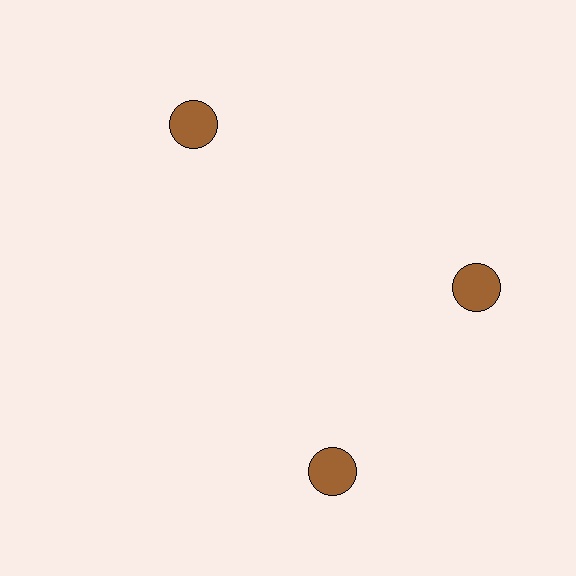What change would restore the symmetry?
The symmetry would be restored by rotating it back into even spacing with its neighbors so that all 3 circles sit at equal angles and equal distance from the center.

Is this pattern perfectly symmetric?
No. The 3 brown circles are arranged in a ring, but one element near the 7 o'clock position is rotated out of alignment along the ring, breaking the 3-fold rotational symmetry.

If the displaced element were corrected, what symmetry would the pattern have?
It would have 3-fold rotational symmetry — the pattern would map onto itself every 120 degrees.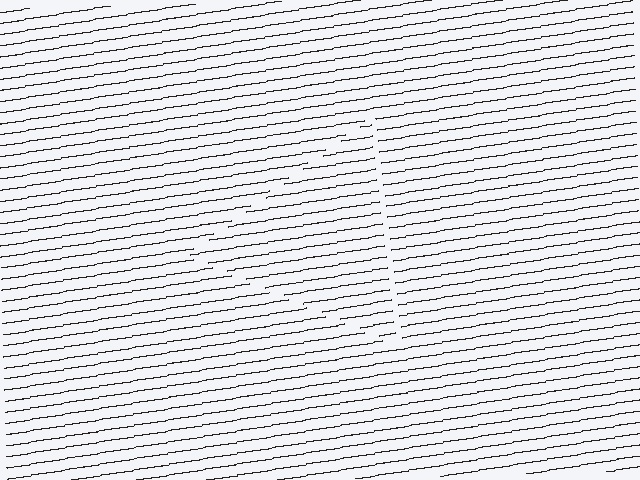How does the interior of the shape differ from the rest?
The interior of the shape contains the same grating, shifted by half a period — the contour is defined by the phase discontinuity where line-ends from the inner and outer gratings abut.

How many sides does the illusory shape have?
3 sides — the line-ends trace a triangle.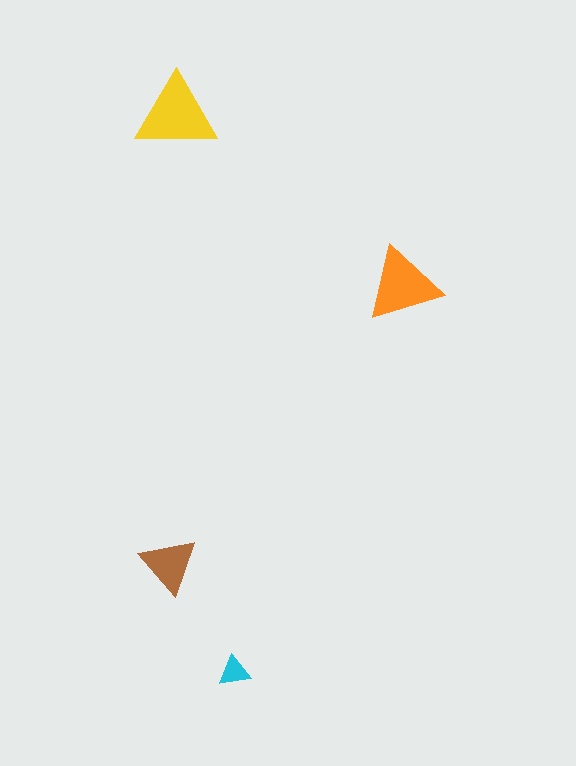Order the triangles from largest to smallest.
the yellow one, the orange one, the brown one, the cyan one.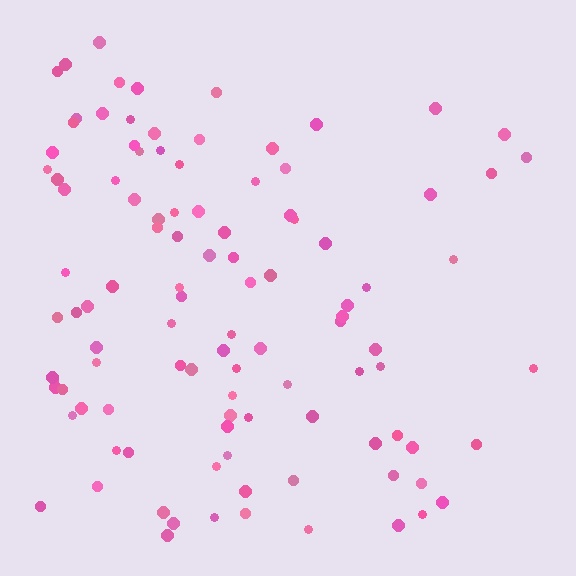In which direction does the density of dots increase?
From right to left, with the left side densest.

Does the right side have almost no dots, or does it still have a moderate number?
Still a moderate number, just noticeably fewer than the left.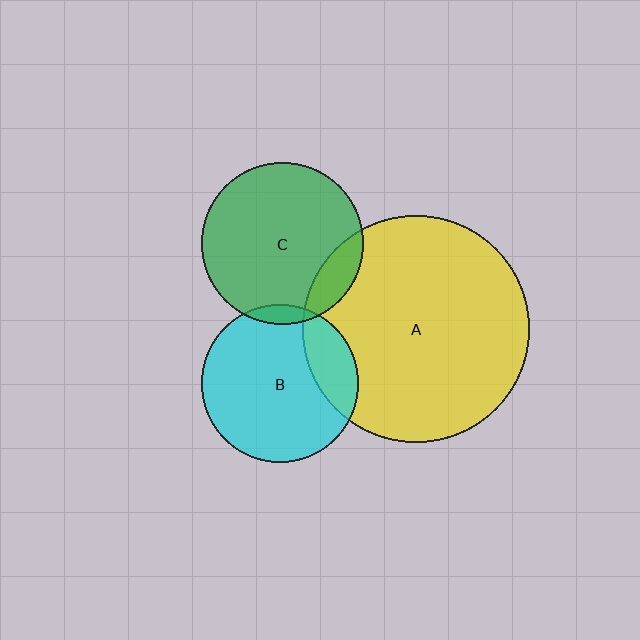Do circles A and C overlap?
Yes.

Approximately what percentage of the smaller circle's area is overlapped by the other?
Approximately 15%.